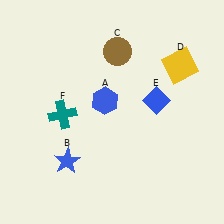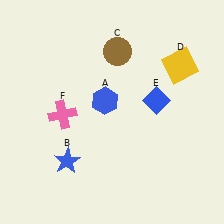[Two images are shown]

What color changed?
The cross (F) changed from teal in Image 1 to pink in Image 2.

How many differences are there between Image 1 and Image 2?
There is 1 difference between the two images.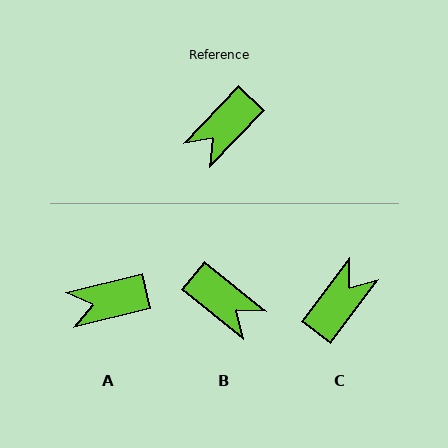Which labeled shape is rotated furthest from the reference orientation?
C, about 174 degrees away.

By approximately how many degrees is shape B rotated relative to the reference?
Approximately 95 degrees counter-clockwise.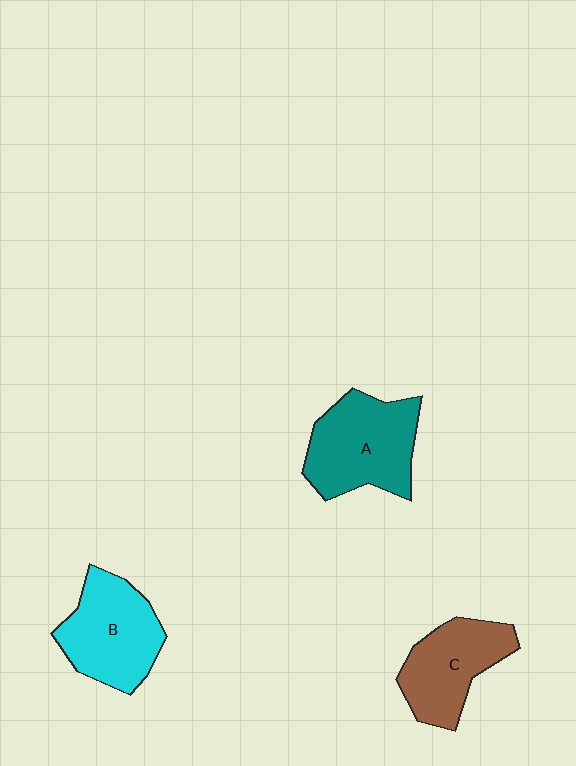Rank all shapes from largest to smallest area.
From largest to smallest: A (teal), B (cyan), C (brown).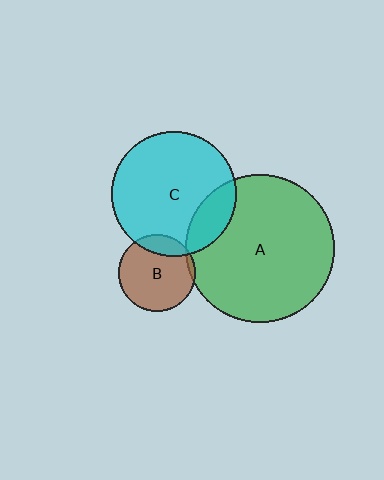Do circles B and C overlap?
Yes.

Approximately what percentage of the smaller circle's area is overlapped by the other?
Approximately 15%.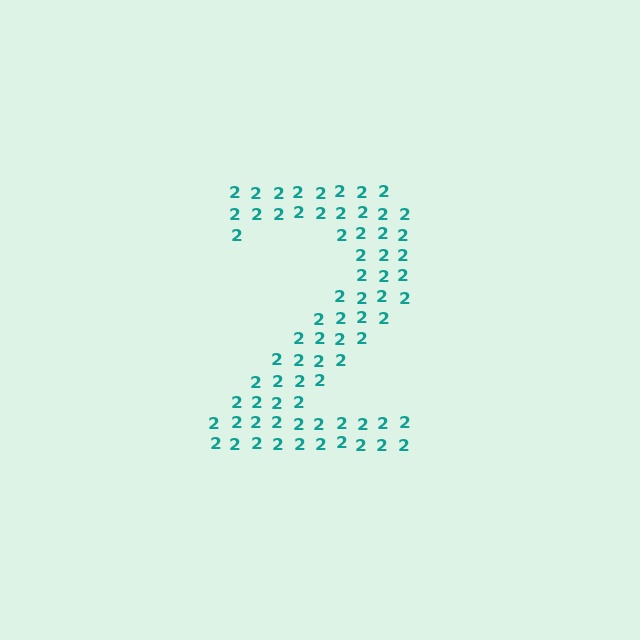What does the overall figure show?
The overall figure shows the digit 2.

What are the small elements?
The small elements are digit 2's.